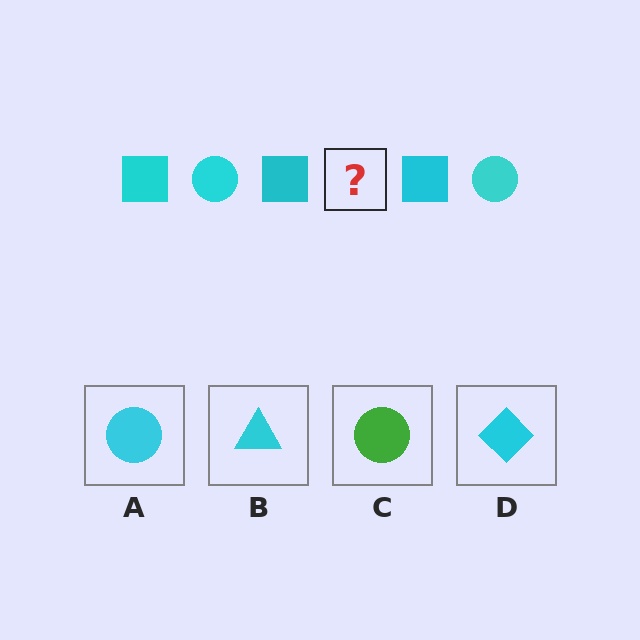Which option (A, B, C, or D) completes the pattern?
A.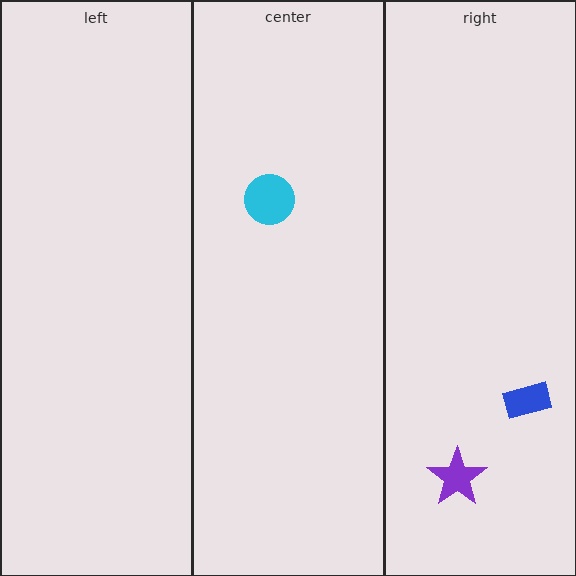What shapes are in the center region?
The cyan circle.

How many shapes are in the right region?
2.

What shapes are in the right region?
The blue rectangle, the purple star.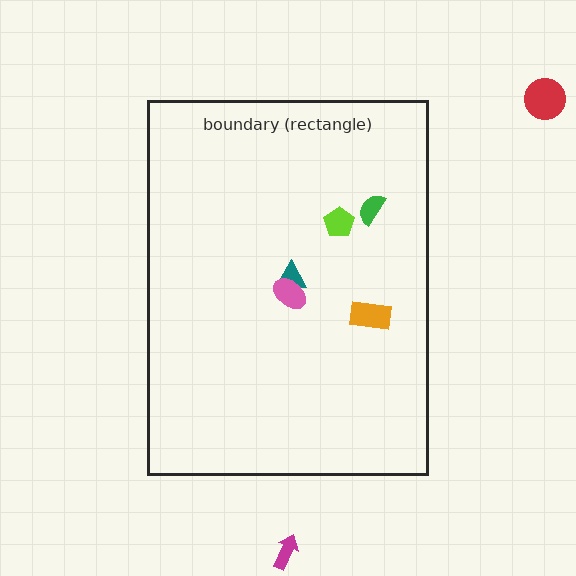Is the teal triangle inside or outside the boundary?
Inside.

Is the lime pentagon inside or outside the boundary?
Inside.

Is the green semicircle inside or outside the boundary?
Inside.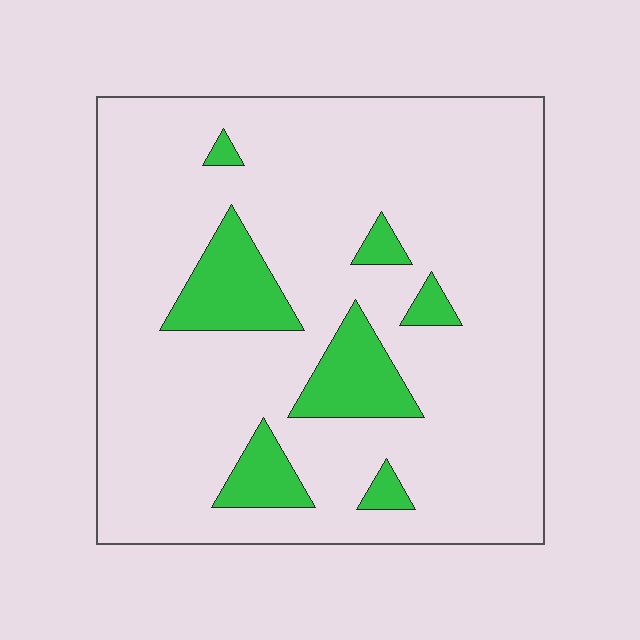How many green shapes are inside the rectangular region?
7.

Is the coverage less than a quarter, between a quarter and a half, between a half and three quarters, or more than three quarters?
Less than a quarter.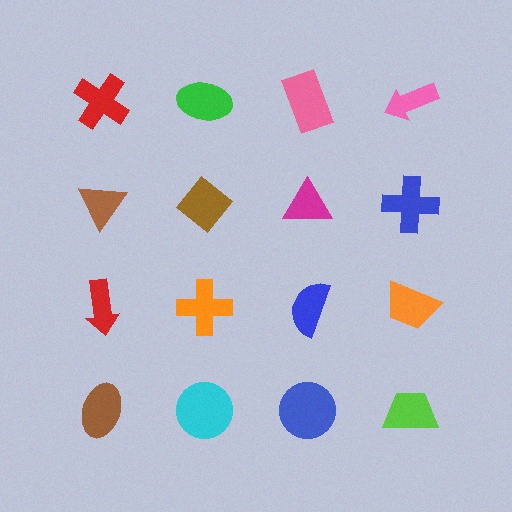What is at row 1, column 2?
A green ellipse.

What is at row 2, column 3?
A magenta triangle.